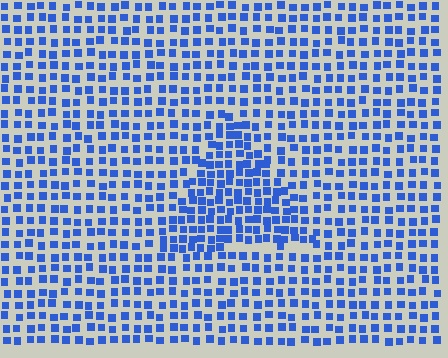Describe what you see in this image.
The image contains small blue elements arranged at two different densities. A triangle-shaped region is visible where the elements are more densely packed than the surrounding area.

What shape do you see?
I see a triangle.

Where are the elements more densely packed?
The elements are more densely packed inside the triangle boundary.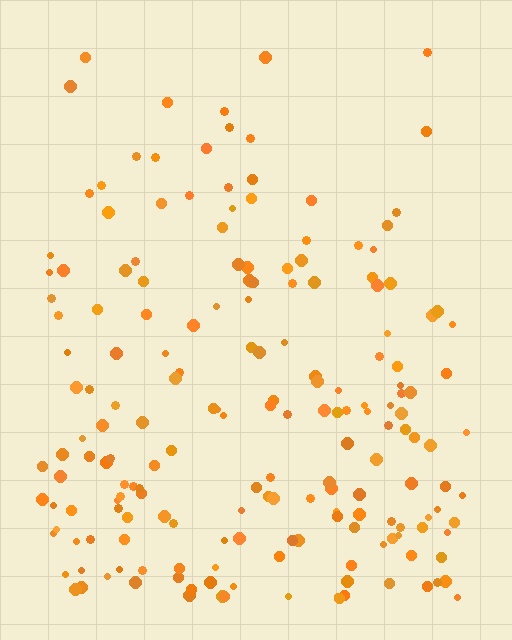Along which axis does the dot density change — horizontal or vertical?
Vertical.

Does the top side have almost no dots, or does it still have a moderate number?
Still a moderate number, just noticeably fewer than the bottom.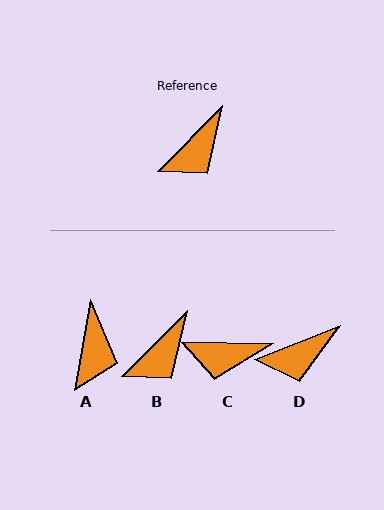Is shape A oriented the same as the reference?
No, it is off by about 35 degrees.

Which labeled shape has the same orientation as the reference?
B.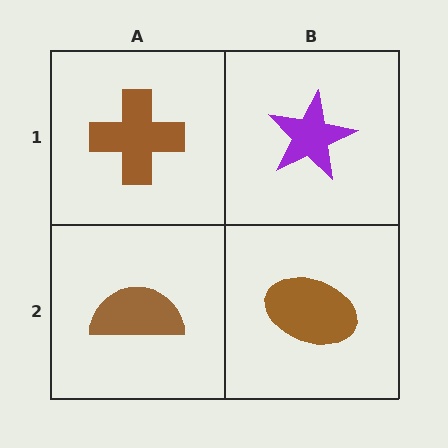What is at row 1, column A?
A brown cross.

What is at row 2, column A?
A brown semicircle.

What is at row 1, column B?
A purple star.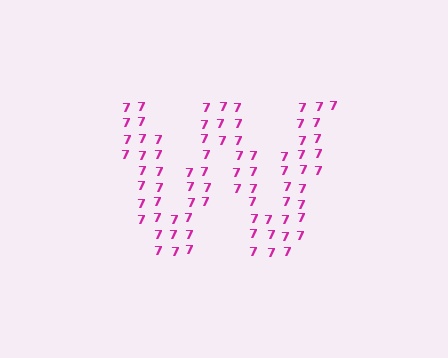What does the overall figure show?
The overall figure shows the letter W.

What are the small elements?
The small elements are digit 7's.